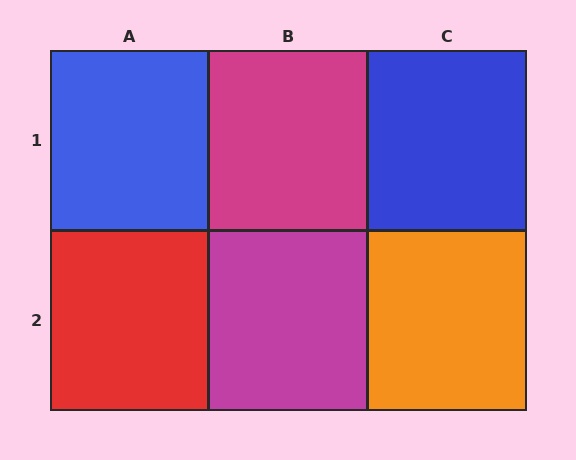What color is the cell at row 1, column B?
Magenta.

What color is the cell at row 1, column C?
Blue.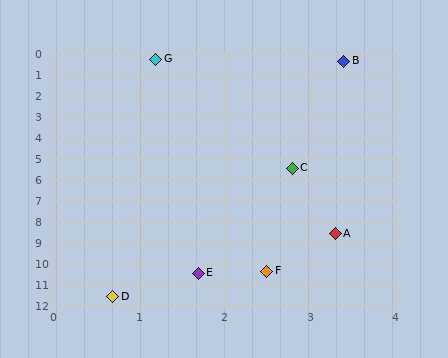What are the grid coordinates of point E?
Point E is at approximately (1.7, 10.5).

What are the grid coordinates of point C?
Point C is at approximately (2.8, 5.5).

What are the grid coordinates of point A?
Point A is at approximately (3.3, 8.6).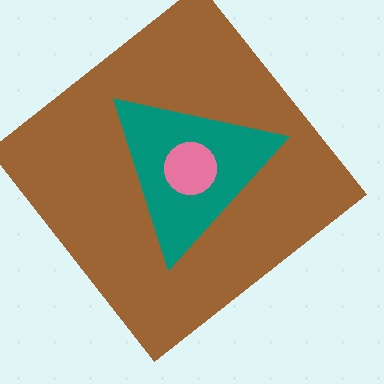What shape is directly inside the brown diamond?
The teal triangle.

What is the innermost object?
The pink circle.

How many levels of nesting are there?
3.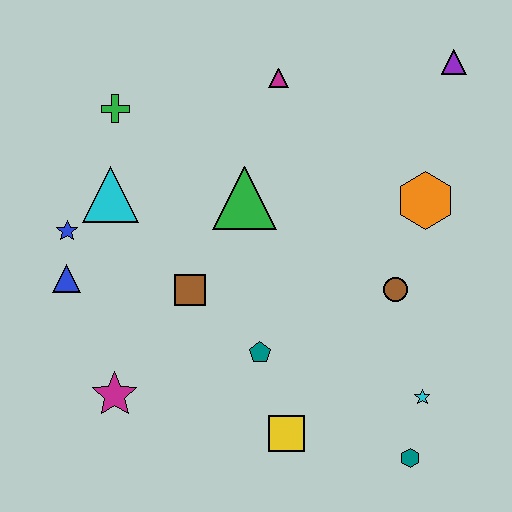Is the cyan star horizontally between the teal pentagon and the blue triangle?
No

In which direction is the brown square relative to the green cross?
The brown square is below the green cross.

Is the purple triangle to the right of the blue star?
Yes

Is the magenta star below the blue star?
Yes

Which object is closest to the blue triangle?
The blue star is closest to the blue triangle.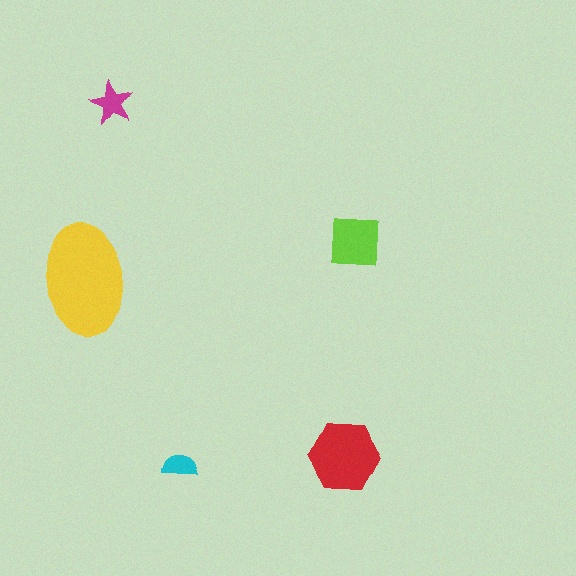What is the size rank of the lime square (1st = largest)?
3rd.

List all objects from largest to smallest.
The yellow ellipse, the red hexagon, the lime square, the magenta star, the cyan semicircle.